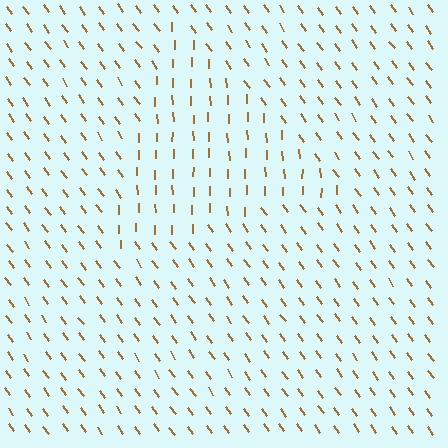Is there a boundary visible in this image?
Yes, there is a texture boundary formed by a change in line orientation.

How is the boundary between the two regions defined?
The boundary is defined purely by a change in line orientation (approximately 34 degrees difference). All lines are the same color and thickness.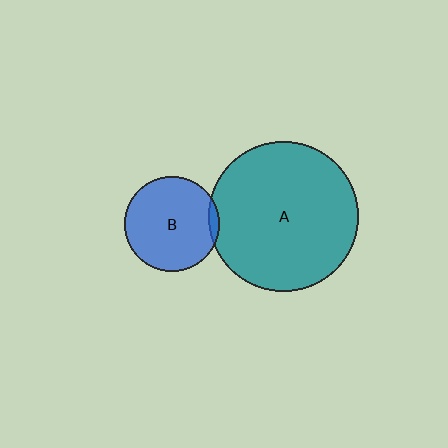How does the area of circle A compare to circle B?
Approximately 2.5 times.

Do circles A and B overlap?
Yes.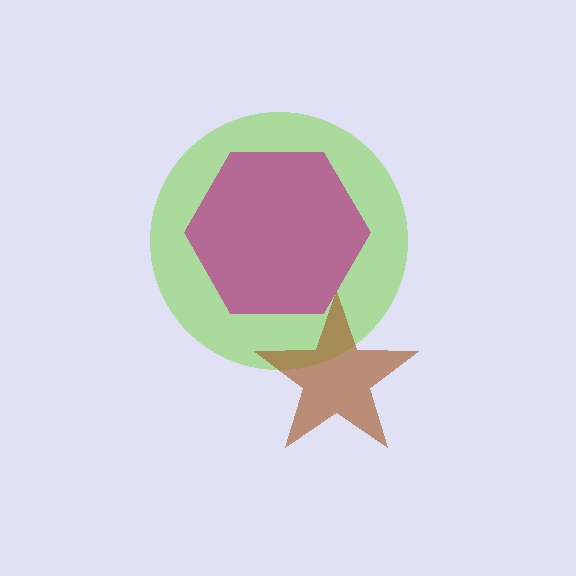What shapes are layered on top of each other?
The layered shapes are: a lime circle, a brown star, a magenta hexagon.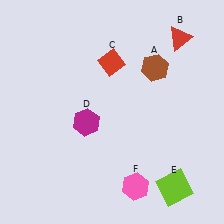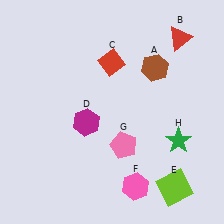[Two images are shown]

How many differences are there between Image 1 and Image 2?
There are 2 differences between the two images.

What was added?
A pink pentagon (G), a green star (H) were added in Image 2.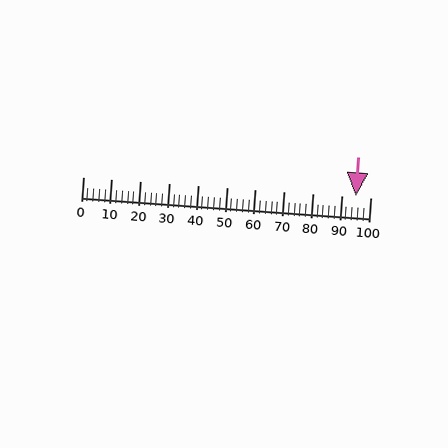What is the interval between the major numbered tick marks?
The major tick marks are spaced 10 units apart.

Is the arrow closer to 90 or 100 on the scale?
The arrow is closer to 100.